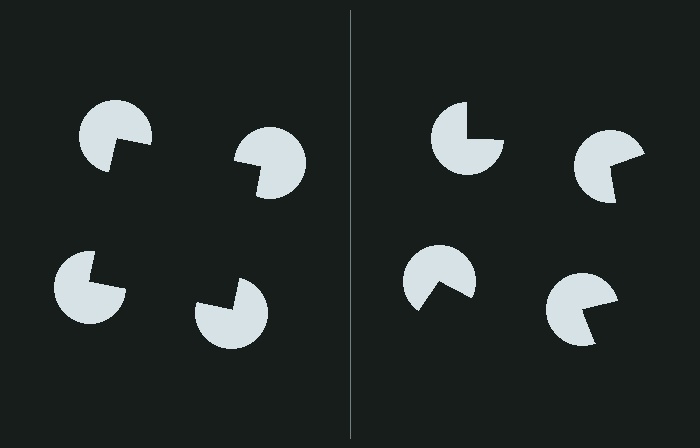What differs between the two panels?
The pac-man discs are positioned identically on both sides; only the wedge orientations differ. On the left they align to a square; on the right they are misaligned.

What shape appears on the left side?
An illusory square.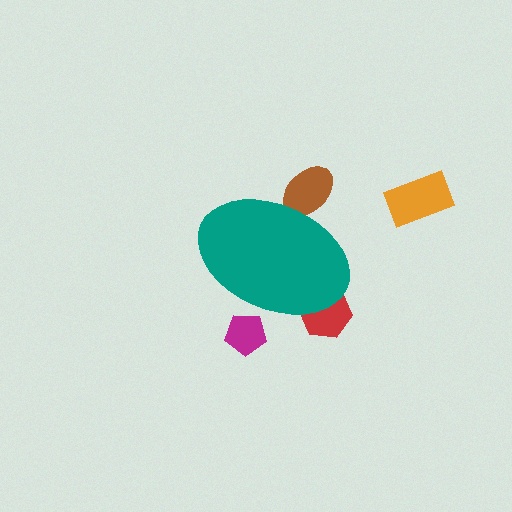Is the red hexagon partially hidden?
Yes, the red hexagon is partially hidden behind the teal ellipse.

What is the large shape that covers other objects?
A teal ellipse.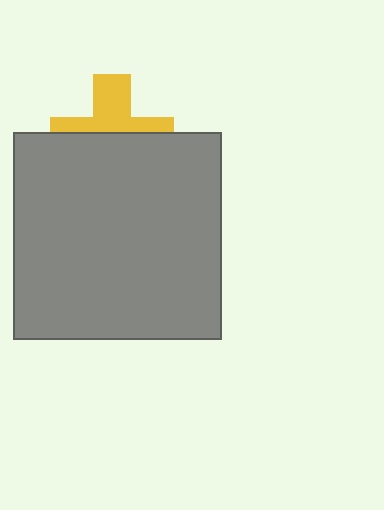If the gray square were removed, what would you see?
You would see the complete yellow cross.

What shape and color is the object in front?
The object in front is a gray square.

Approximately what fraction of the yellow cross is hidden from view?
Roughly 57% of the yellow cross is hidden behind the gray square.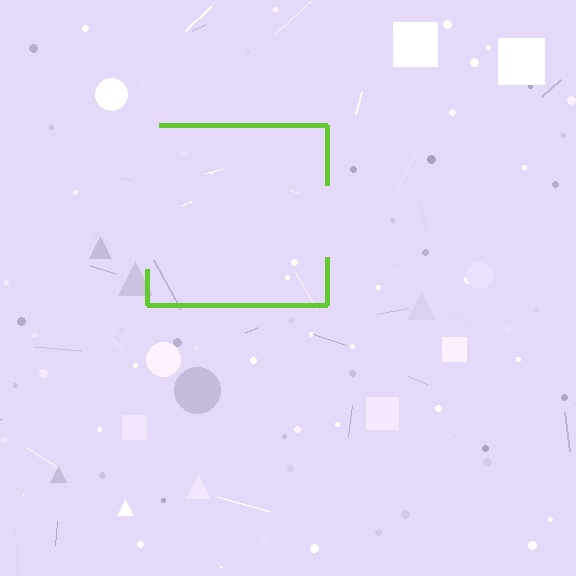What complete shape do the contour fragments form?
The contour fragments form a square.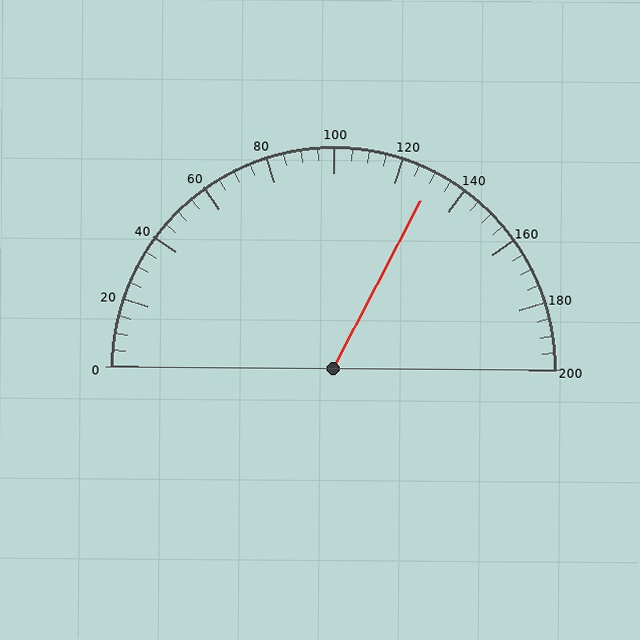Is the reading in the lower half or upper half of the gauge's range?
The reading is in the upper half of the range (0 to 200).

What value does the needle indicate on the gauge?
The needle indicates approximately 130.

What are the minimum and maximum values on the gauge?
The gauge ranges from 0 to 200.